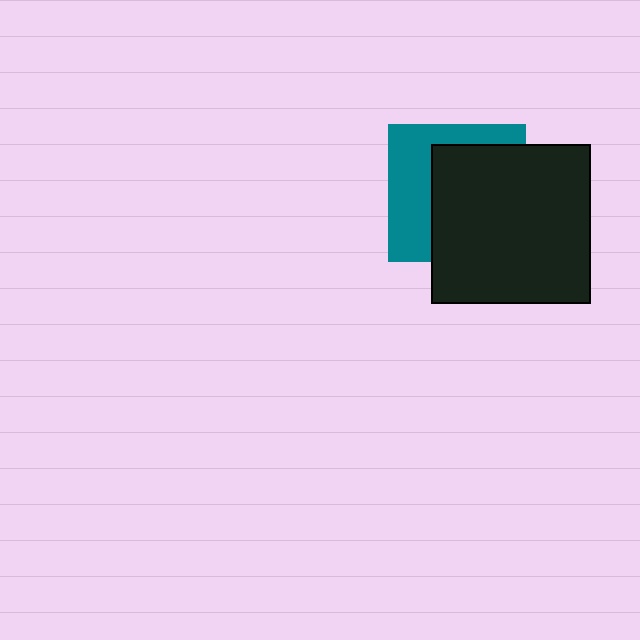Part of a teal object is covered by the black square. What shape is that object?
It is a square.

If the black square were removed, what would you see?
You would see the complete teal square.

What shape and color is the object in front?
The object in front is a black square.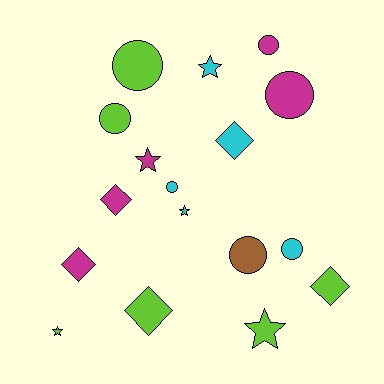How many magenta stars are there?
There is 1 magenta star.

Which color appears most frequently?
Lime, with 6 objects.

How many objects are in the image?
There are 17 objects.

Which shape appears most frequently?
Circle, with 7 objects.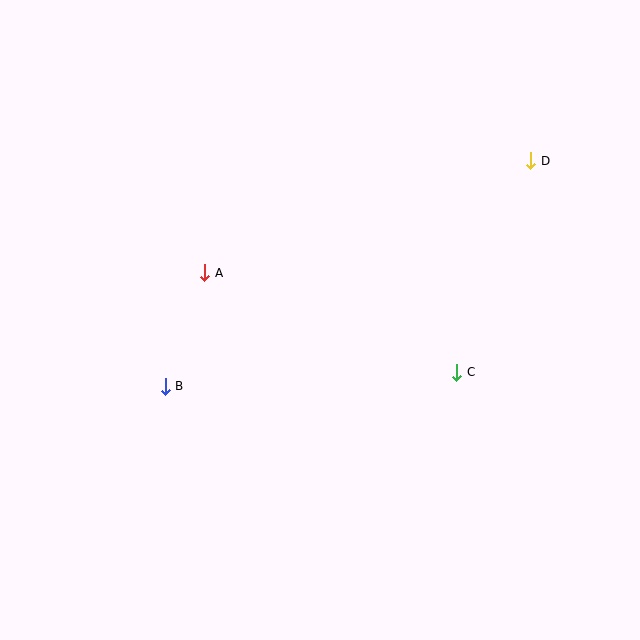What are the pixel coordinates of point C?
Point C is at (457, 372).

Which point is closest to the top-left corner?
Point A is closest to the top-left corner.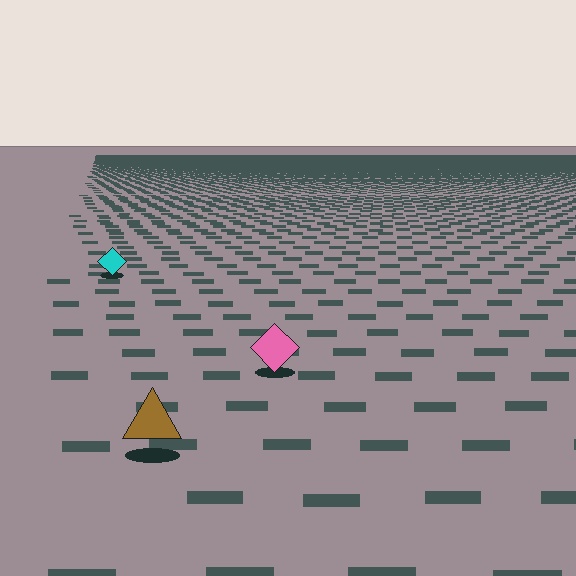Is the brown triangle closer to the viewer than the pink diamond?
Yes. The brown triangle is closer — you can tell from the texture gradient: the ground texture is coarser near it.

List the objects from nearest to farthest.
From nearest to farthest: the brown triangle, the pink diamond, the cyan diamond.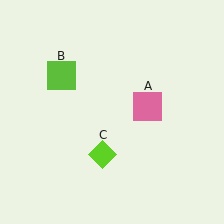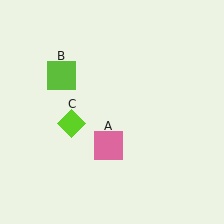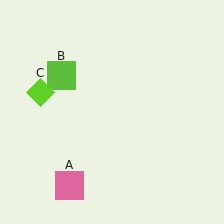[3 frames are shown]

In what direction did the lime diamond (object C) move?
The lime diamond (object C) moved up and to the left.